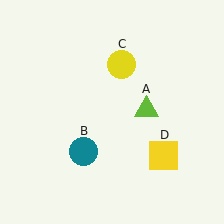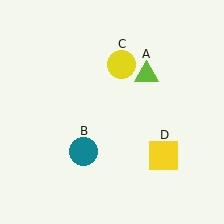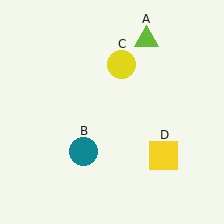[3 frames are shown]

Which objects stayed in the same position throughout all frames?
Teal circle (object B) and yellow circle (object C) and yellow square (object D) remained stationary.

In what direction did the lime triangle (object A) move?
The lime triangle (object A) moved up.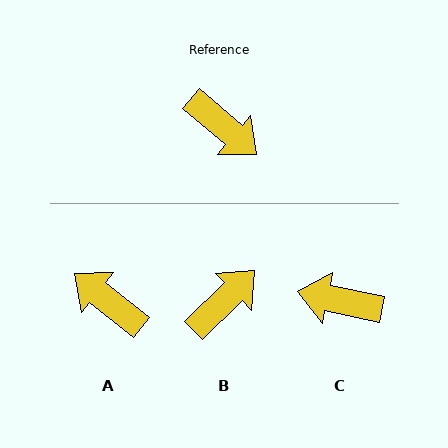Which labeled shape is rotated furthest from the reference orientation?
A, about 178 degrees away.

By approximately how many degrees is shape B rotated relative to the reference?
Approximately 85 degrees counter-clockwise.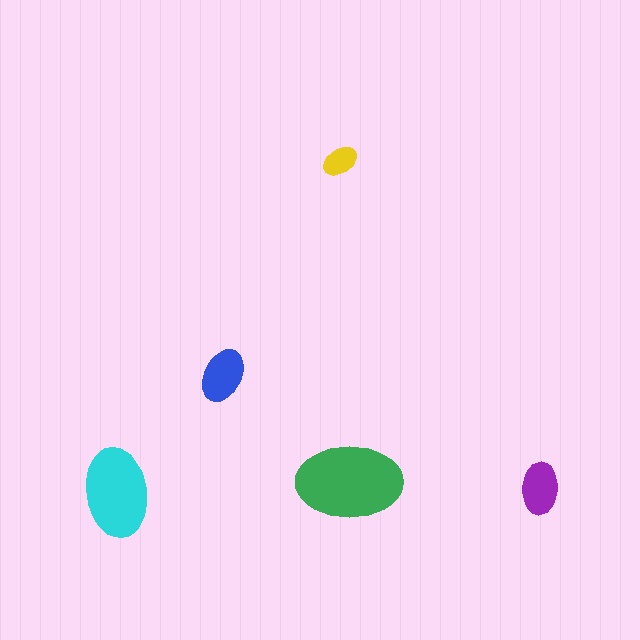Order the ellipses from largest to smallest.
the green one, the cyan one, the blue one, the purple one, the yellow one.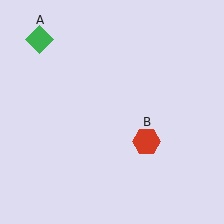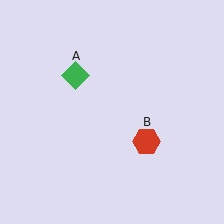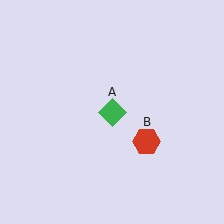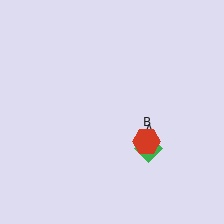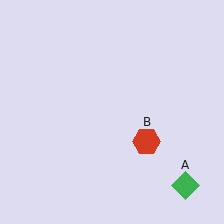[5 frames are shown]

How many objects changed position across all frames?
1 object changed position: green diamond (object A).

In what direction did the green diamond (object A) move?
The green diamond (object A) moved down and to the right.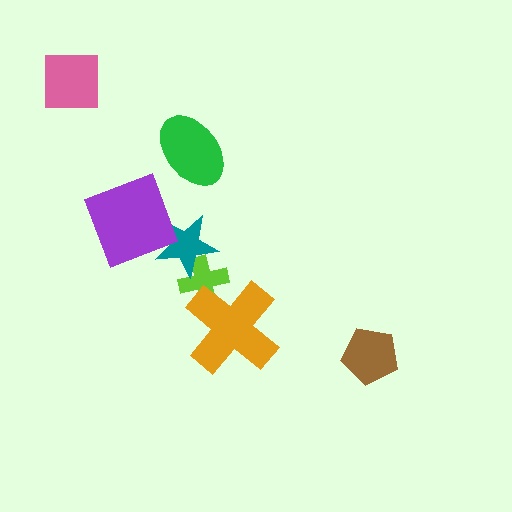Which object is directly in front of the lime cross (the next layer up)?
The teal star is directly in front of the lime cross.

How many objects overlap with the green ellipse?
0 objects overlap with the green ellipse.